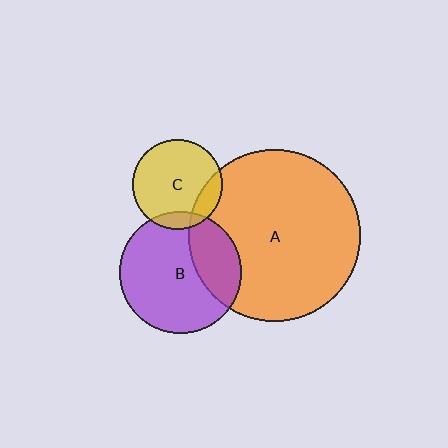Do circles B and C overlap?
Yes.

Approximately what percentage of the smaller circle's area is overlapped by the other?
Approximately 10%.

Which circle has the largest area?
Circle A (orange).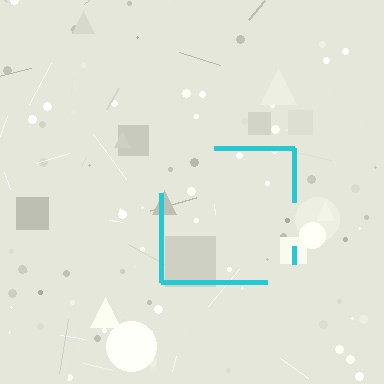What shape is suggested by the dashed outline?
The dashed outline suggests a square.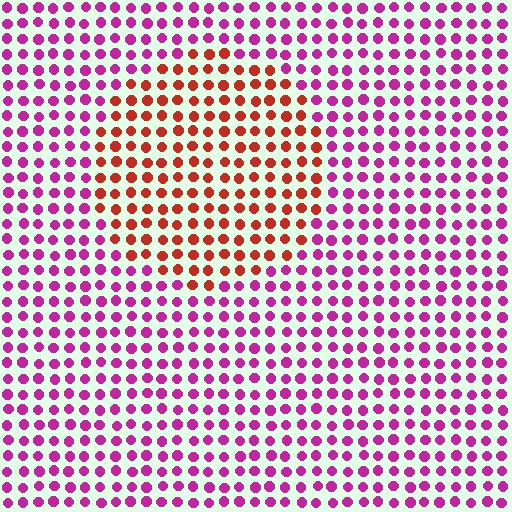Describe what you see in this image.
The image is filled with small magenta elements in a uniform arrangement. A circle-shaped region is visible where the elements are tinted to a slightly different hue, forming a subtle color boundary.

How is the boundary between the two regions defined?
The boundary is defined purely by a slight shift in hue (about 50 degrees). Spacing, size, and orientation are identical on both sides.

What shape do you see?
I see a circle.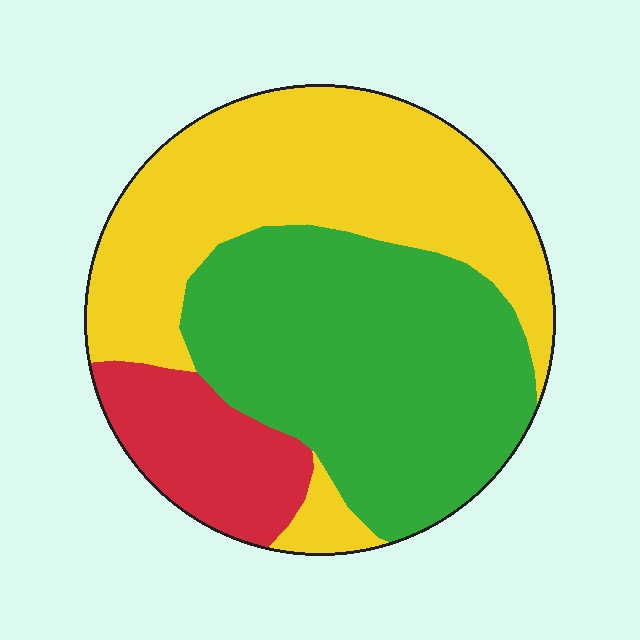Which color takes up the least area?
Red, at roughly 15%.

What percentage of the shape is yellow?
Yellow covers roughly 45% of the shape.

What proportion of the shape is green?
Green takes up about two fifths (2/5) of the shape.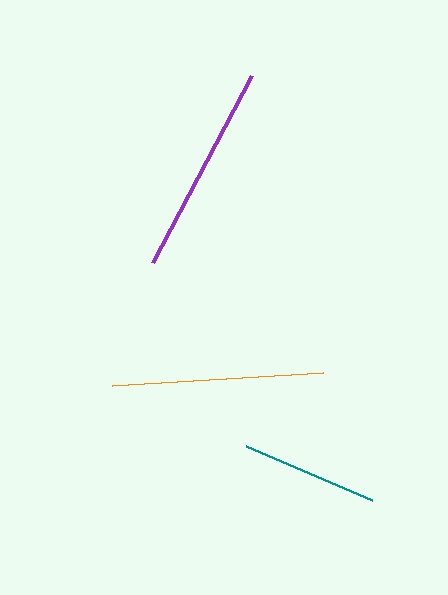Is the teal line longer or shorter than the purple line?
The purple line is longer than the teal line.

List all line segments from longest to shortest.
From longest to shortest: purple, orange, teal.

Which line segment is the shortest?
The teal line is the shortest at approximately 137 pixels.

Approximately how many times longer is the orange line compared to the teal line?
The orange line is approximately 1.5 times the length of the teal line.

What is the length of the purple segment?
The purple segment is approximately 212 pixels long.